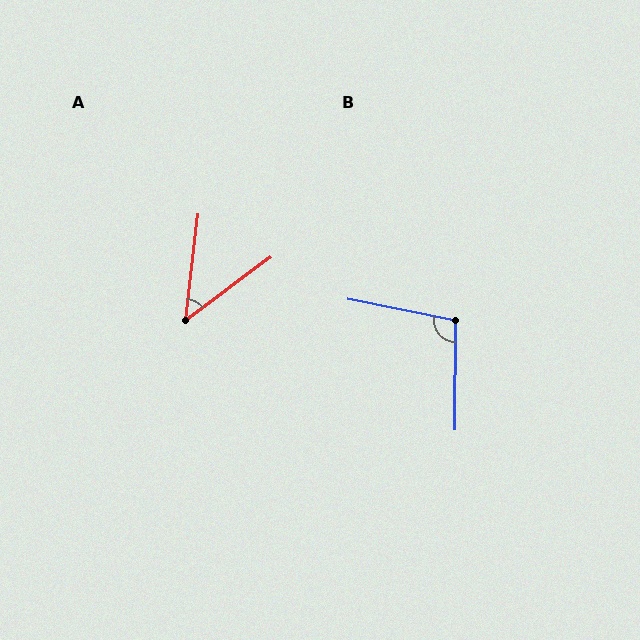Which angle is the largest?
B, at approximately 101 degrees.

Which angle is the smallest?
A, at approximately 47 degrees.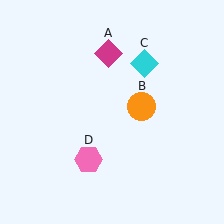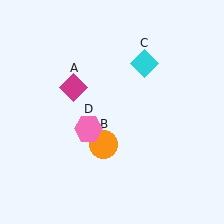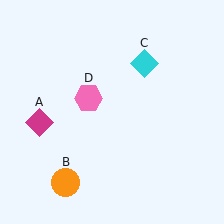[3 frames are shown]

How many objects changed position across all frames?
3 objects changed position: magenta diamond (object A), orange circle (object B), pink hexagon (object D).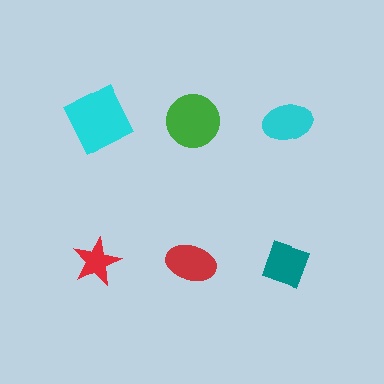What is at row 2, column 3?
A teal diamond.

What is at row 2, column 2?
A red ellipse.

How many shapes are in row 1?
3 shapes.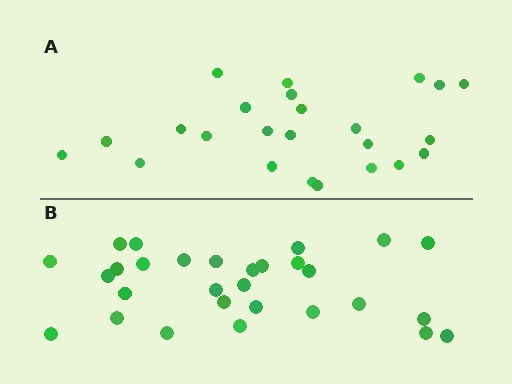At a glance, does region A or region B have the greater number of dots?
Region B (the bottom region) has more dots.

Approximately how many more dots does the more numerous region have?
Region B has about 5 more dots than region A.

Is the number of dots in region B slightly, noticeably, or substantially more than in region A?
Region B has only slightly more — the two regions are fairly close. The ratio is roughly 1.2 to 1.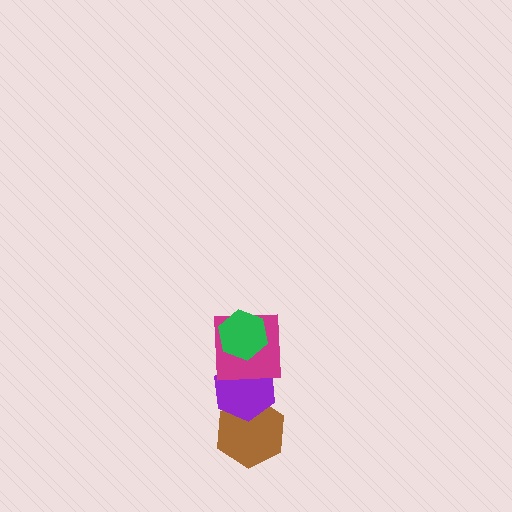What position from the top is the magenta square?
The magenta square is 2nd from the top.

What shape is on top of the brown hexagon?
The purple hexagon is on top of the brown hexagon.